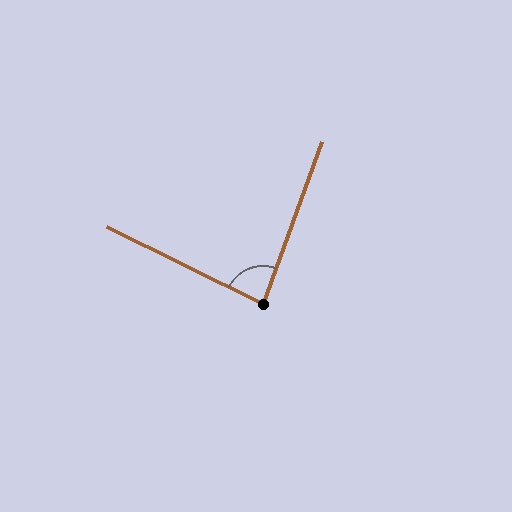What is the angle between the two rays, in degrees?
Approximately 84 degrees.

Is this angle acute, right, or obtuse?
It is acute.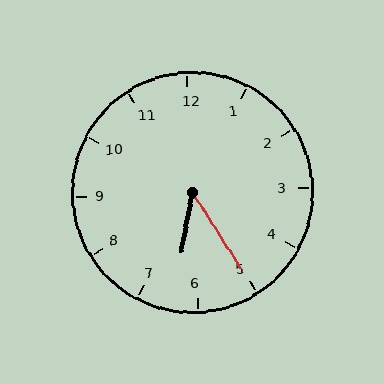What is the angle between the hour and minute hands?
Approximately 42 degrees.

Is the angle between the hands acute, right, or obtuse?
It is acute.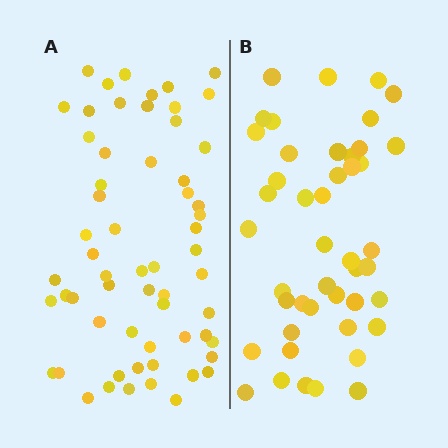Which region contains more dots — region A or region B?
Region A (the left region) has more dots.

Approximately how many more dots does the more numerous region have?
Region A has approximately 15 more dots than region B.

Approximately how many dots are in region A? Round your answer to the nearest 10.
About 60 dots.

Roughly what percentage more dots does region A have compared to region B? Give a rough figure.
About 35% more.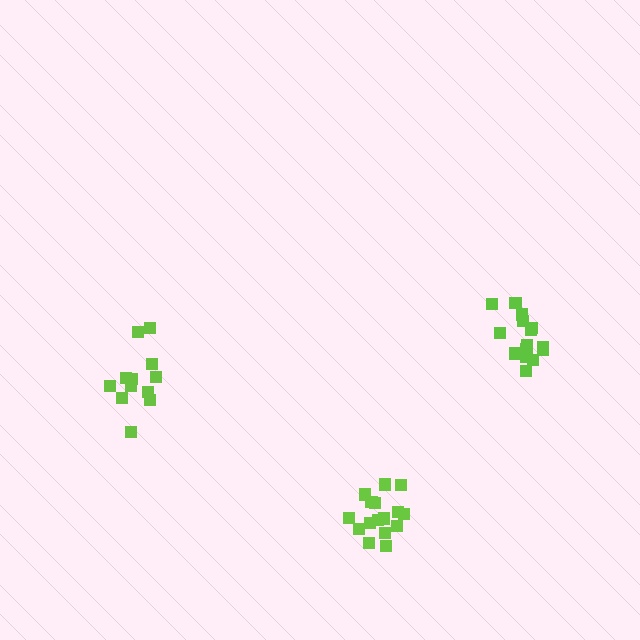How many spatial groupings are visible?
There are 3 spatial groupings.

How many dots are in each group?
Group 1: 16 dots, Group 2: 12 dots, Group 3: 15 dots (43 total).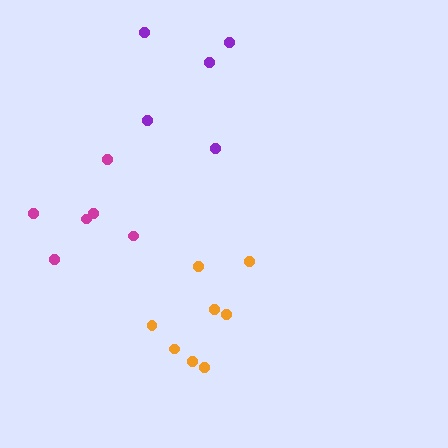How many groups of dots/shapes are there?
There are 3 groups.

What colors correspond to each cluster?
The clusters are colored: orange, magenta, purple.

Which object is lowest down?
The orange cluster is bottommost.